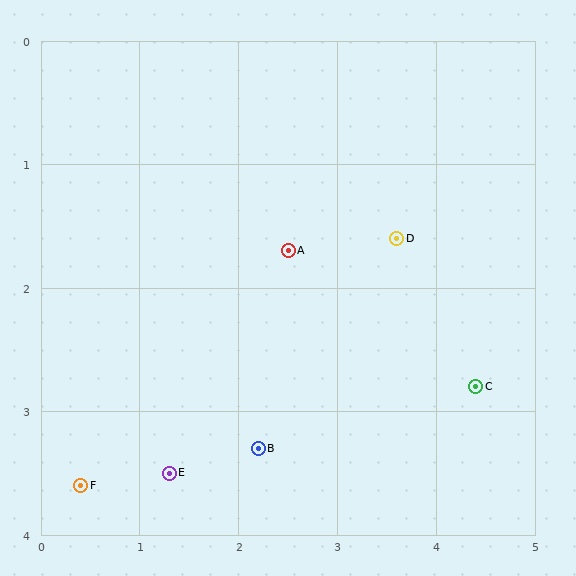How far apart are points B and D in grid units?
Points B and D are about 2.2 grid units apart.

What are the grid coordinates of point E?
Point E is at approximately (1.3, 3.5).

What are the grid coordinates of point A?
Point A is at approximately (2.5, 1.7).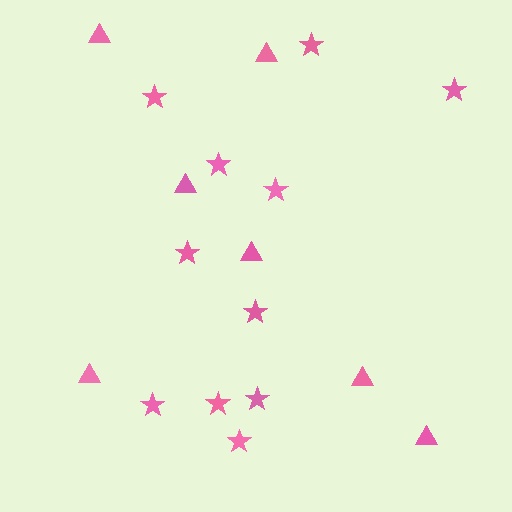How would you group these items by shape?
There are 2 groups: one group of triangles (7) and one group of stars (11).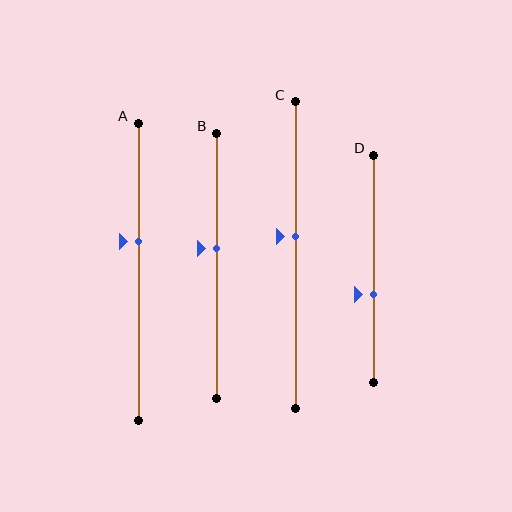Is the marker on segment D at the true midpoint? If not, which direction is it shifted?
No, the marker on segment D is shifted downward by about 11% of the segment length.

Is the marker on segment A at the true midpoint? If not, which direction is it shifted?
No, the marker on segment A is shifted upward by about 10% of the segment length.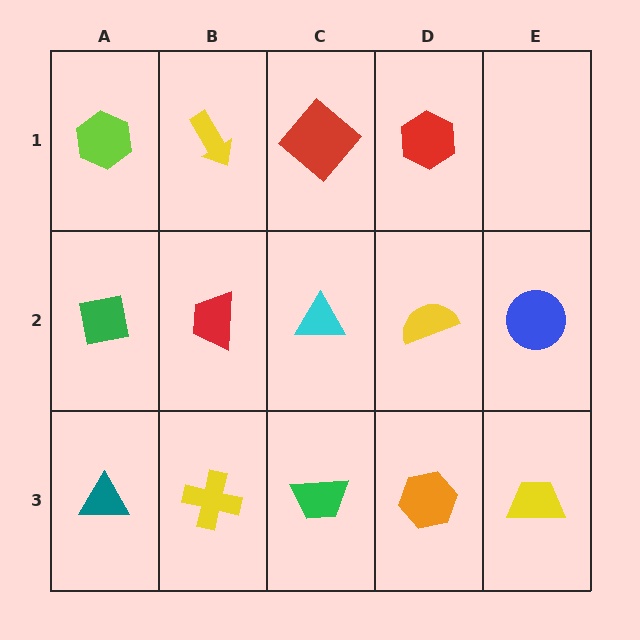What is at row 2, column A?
A green square.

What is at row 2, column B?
A red trapezoid.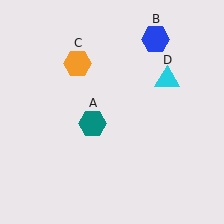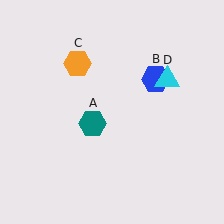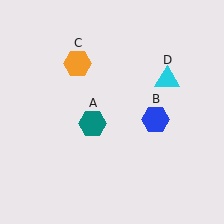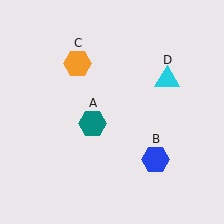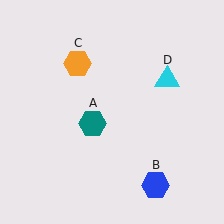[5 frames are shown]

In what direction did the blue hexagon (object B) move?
The blue hexagon (object B) moved down.